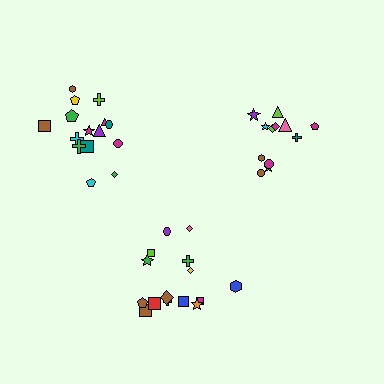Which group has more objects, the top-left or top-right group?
The top-left group.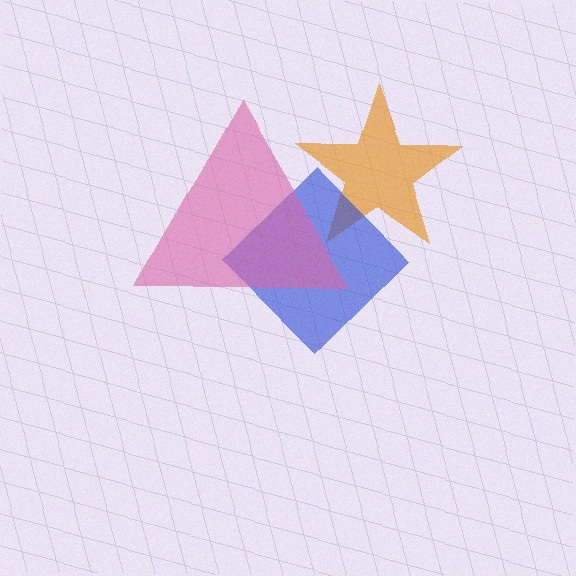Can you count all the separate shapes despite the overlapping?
Yes, there are 3 separate shapes.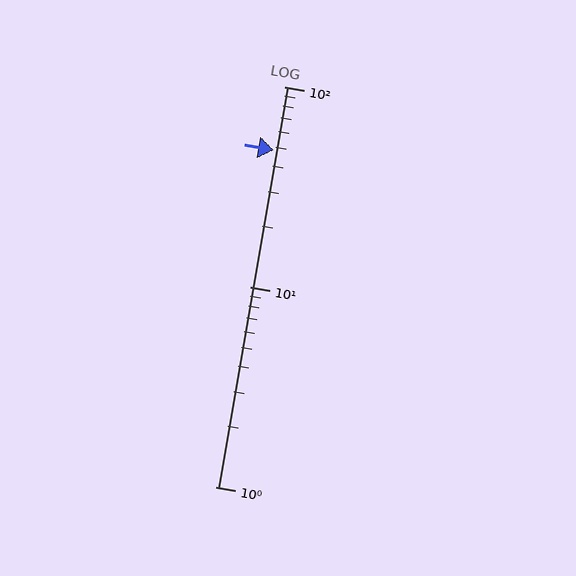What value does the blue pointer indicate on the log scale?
The pointer indicates approximately 48.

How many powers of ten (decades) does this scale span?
The scale spans 2 decades, from 1 to 100.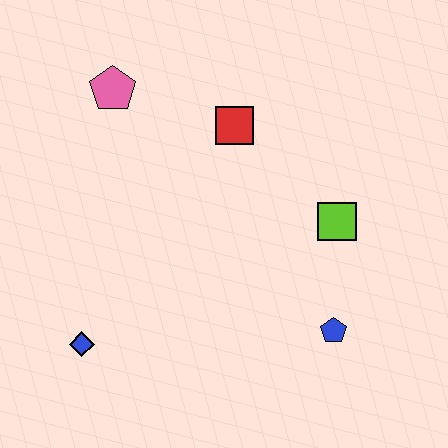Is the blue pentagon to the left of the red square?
No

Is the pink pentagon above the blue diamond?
Yes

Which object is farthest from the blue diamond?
The lime square is farthest from the blue diamond.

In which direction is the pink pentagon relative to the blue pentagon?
The pink pentagon is above the blue pentagon.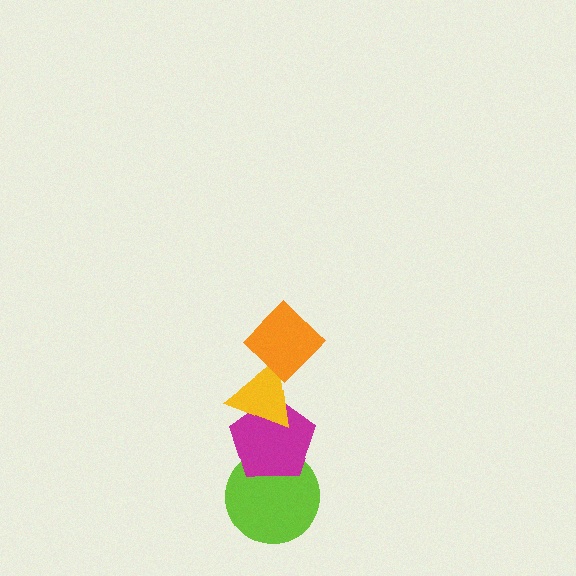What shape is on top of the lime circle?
The magenta pentagon is on top of the lime circle.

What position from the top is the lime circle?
The lime circle is 4th from the top.